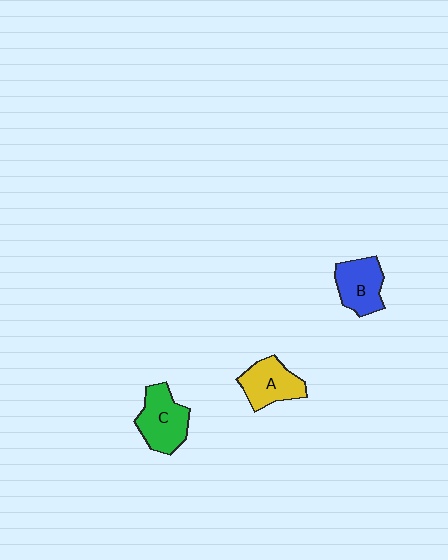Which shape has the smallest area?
Shape B (blue).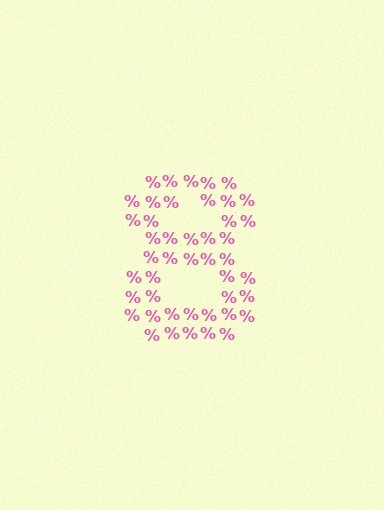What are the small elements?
The small elements are percent signs.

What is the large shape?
The large shape is the digit 8.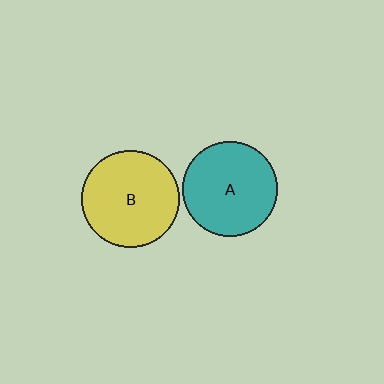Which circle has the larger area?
Circle B (yellow).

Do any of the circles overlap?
No, none of the circles overlap.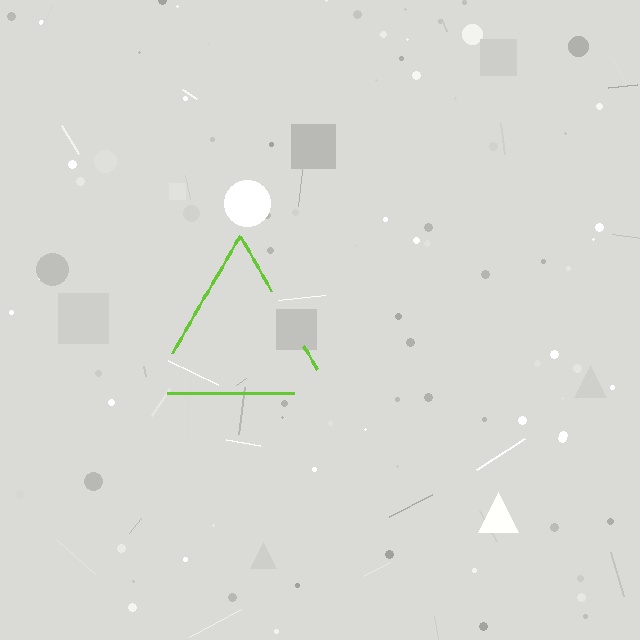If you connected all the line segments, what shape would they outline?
They would outline a triangle.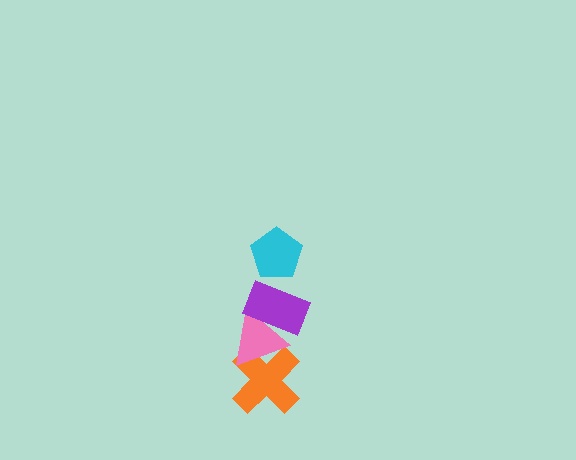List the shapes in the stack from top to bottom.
From top to bottom: the cyan pentagon, the purple rectangle, the pink triangle, the orange cross.